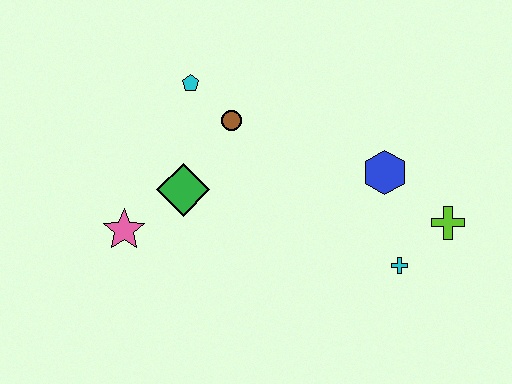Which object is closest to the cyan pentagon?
The brown circle is closest to the cyan pentagon.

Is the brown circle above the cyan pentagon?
No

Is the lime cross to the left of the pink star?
No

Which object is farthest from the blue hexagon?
The pink star is farthest from the blue hexagon.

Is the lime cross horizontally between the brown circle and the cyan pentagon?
No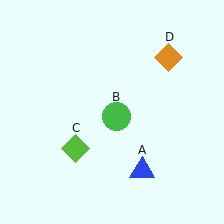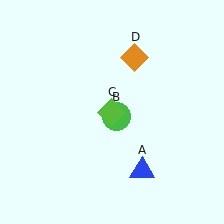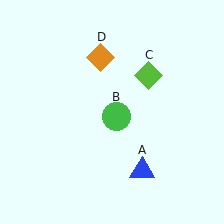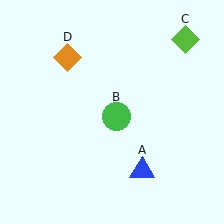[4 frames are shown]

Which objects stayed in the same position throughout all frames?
Blue triangle (object A) and green circle (object B) remained stationary.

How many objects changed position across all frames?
2 objects changed position: lime diamond (object C), orange diamond (object D).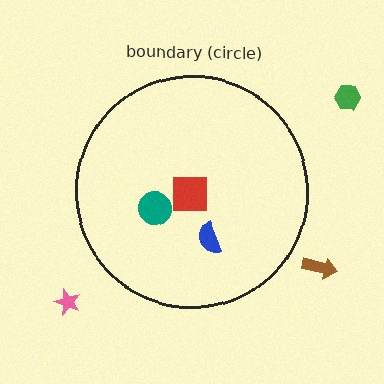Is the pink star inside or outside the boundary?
Outside.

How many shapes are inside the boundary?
3 inside, 3 outside.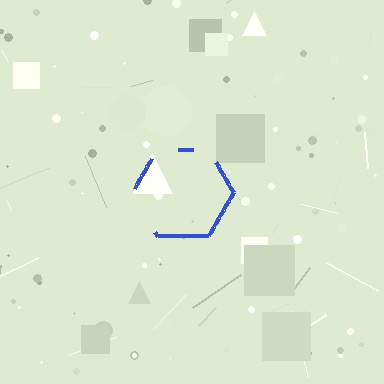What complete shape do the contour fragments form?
The contour fragments form a hexagon.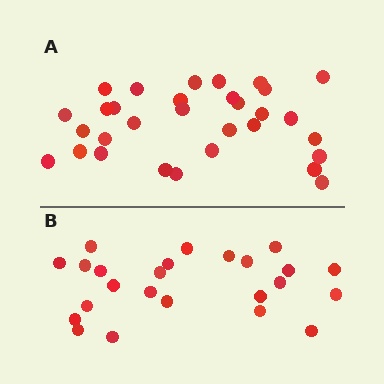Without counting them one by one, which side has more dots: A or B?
Region A (the top region) has more dots.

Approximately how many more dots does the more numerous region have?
Region A has roughly 8 or so more dots than region B.